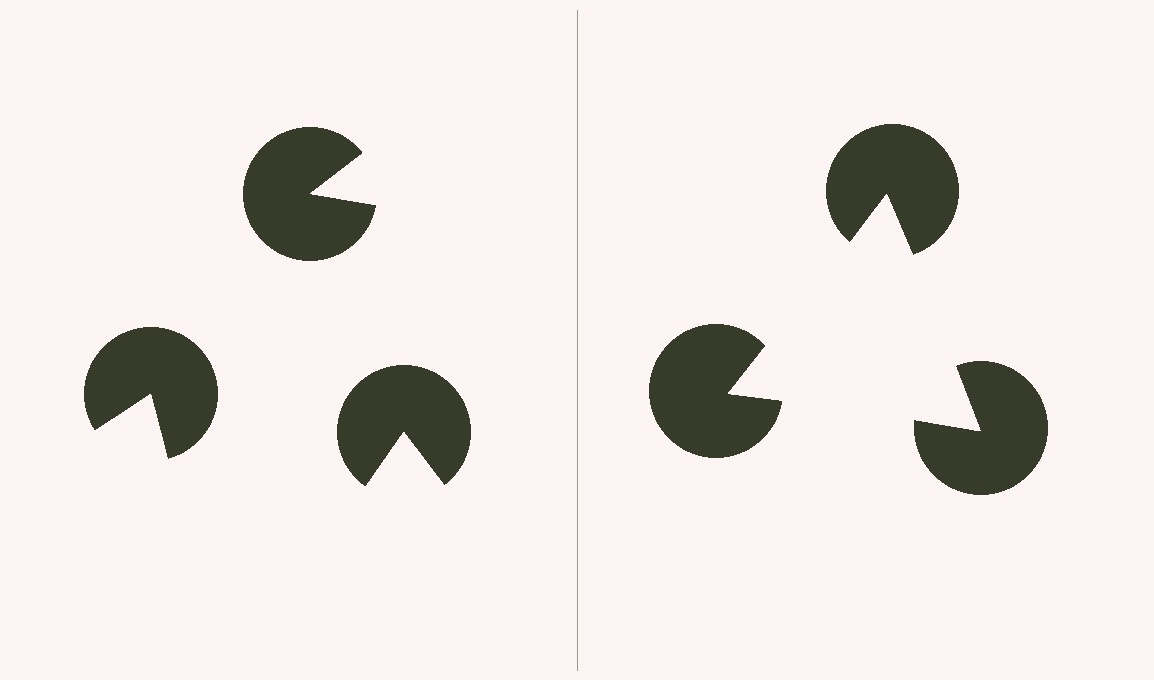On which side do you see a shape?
An illusory triangle appears on the right side. On the left side the wedge cuts are rotated, so no coherent shape forms.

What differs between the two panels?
The pac-man discs are positioned identically on both sides; only the wedge orientations differ. On the right they align to a triangle; on the left they are misaligned.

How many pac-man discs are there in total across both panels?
6 — 3 on each side.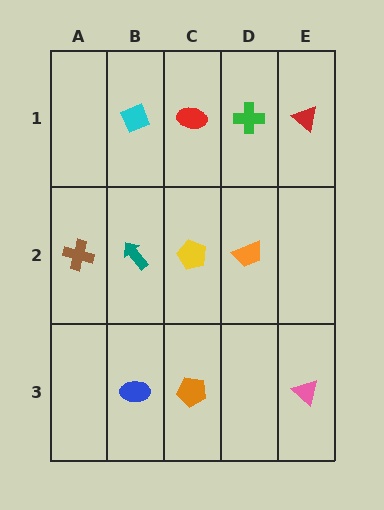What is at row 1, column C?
A red ellipse.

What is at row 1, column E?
A red triangle.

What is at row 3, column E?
A pink triangle.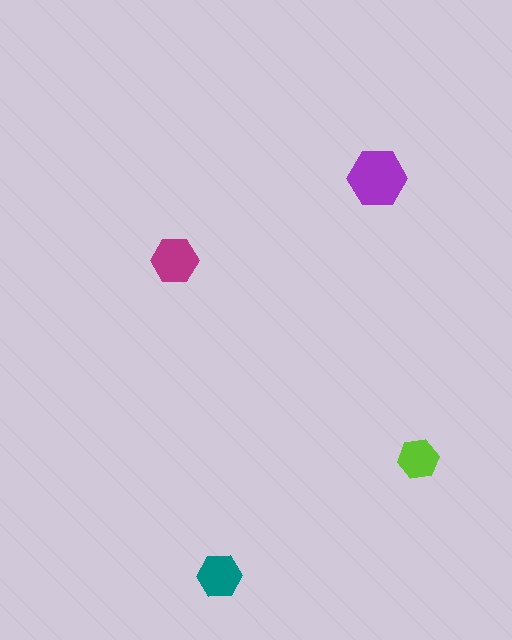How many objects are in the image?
There are 4 objects in the image.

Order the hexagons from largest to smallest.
the purple one, the magenta one, the teal one, the lime one.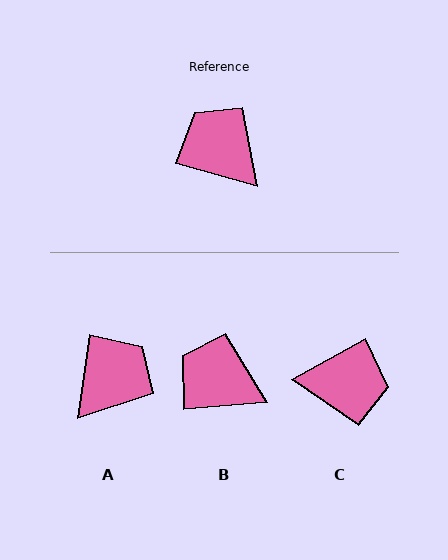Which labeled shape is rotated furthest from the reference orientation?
C, about 135 degrees away.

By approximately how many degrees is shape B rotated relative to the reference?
Approximately 21 degrees counter-clockwise.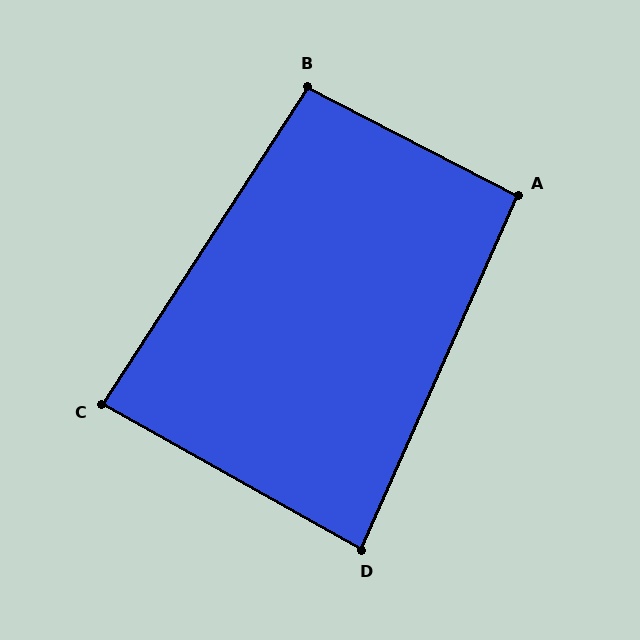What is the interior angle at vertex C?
Approximately 86 degrees (approximately right).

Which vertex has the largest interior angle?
B, at approximately 95 degrees.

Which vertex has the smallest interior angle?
D, at approximately 85 degrees.